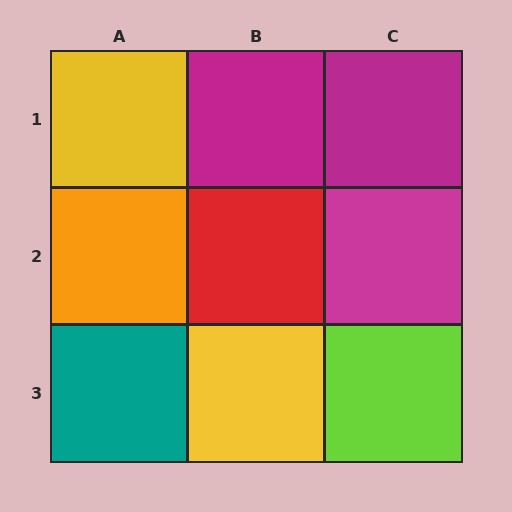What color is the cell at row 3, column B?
Yellow.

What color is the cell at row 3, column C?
Lime.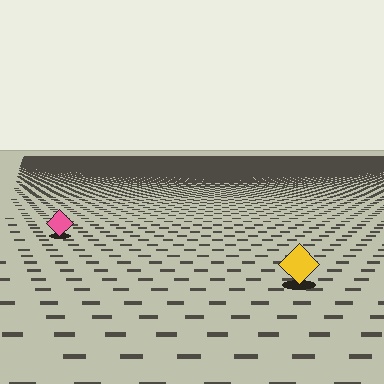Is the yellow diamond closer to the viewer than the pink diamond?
Yes. The yellow diamond is closer — you can tell from the texture gradient: the ground texture is coarser near it.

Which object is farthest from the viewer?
The pink diamond is farthest from the viewer. It appears smaller and the ground texture around it is denser.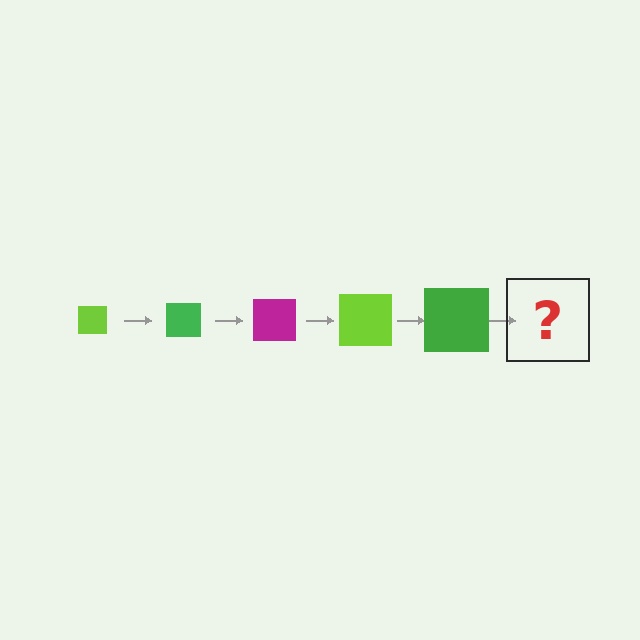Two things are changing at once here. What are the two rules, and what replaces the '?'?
The two rules are that the square grows larger each step and the color cycles through lime, green, and magenta. The '?' should be a magenta square, larger than the previous one.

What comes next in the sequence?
The next element should be a magenta square, larger than the previous one.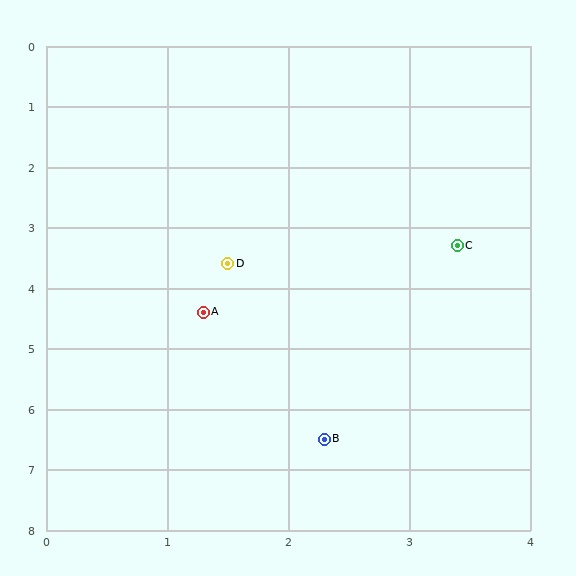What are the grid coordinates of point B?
Point B is at approximately (2.3, 6.5).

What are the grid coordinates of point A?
Point A is at approximately (1.3, 4.4).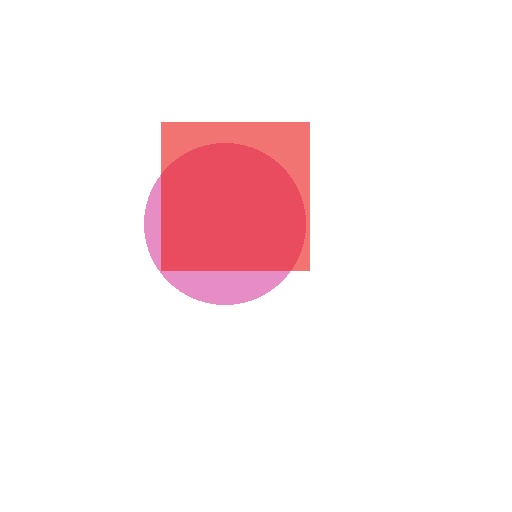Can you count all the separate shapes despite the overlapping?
Yes, there are 2 separate shapes.